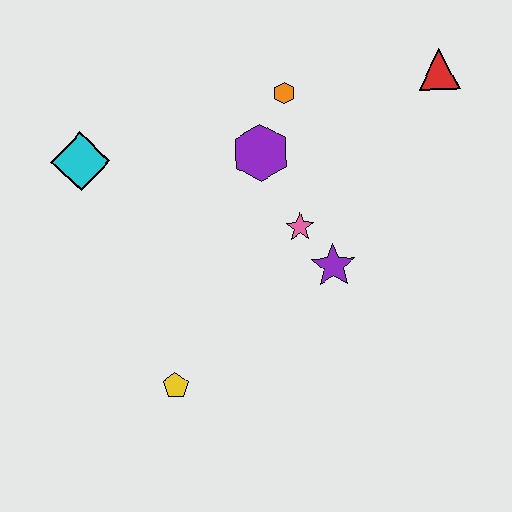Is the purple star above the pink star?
No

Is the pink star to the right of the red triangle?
No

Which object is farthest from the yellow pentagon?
The red triangle is farthest from the yellow pentagon.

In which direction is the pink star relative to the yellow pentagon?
The pink star is above the yellow pentagon.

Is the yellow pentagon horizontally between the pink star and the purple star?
No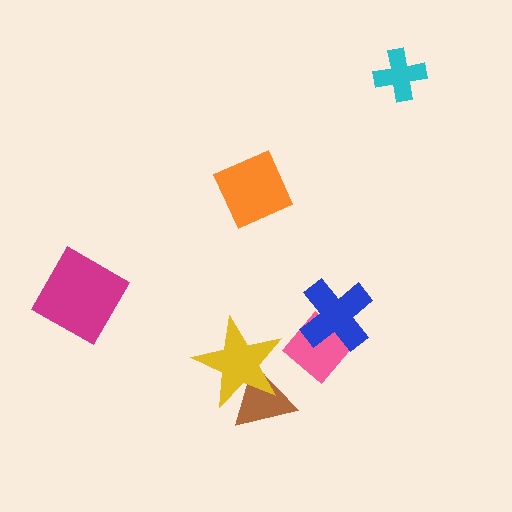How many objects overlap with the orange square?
0 objects overlap with the orange square.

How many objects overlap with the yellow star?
1 object overlaps with the yellow star.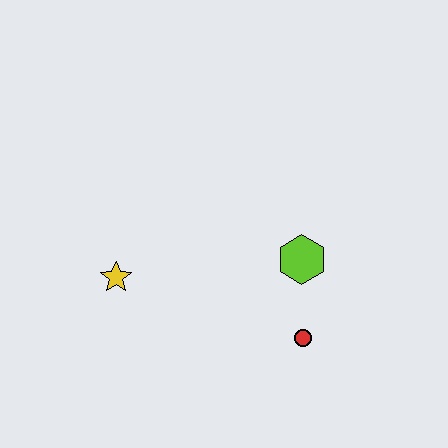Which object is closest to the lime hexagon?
The red circle is closest to the lime hexagon.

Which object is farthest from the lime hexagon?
The yellow star is farthest from the lime hexagon.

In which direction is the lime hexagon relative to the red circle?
The lime hexagon is above the red circle.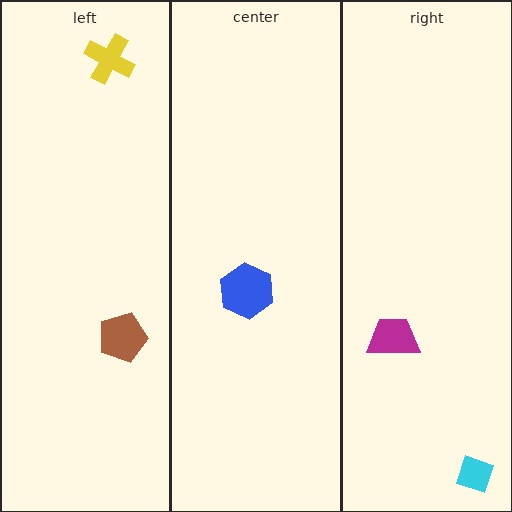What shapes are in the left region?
The yellow cross, the brown pentagon.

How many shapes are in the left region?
2.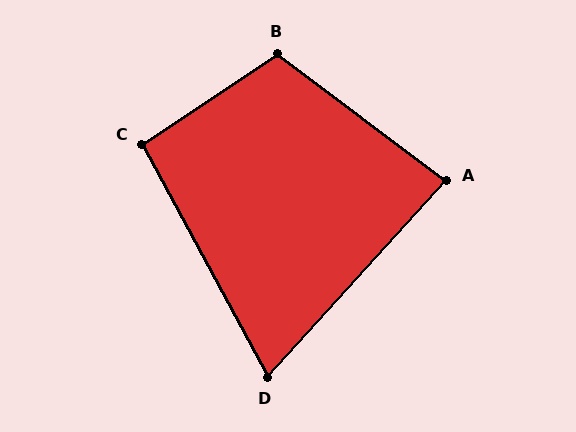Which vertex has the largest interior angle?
B, at approximately 109 degrees.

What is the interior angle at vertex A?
Approximately 84 degrees (acute).